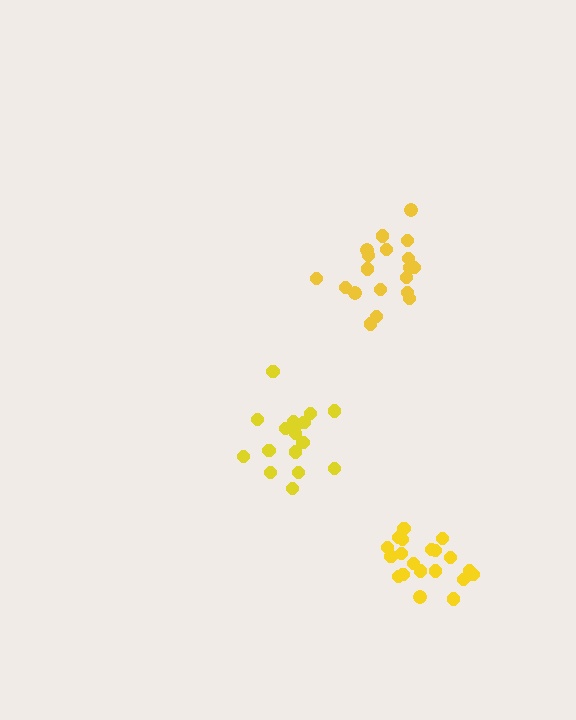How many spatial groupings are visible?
There are 3 spatial groupings.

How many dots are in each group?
Group 1: 19 dots, Group 2: 17 dots, Group 3: 20 dots (56 total).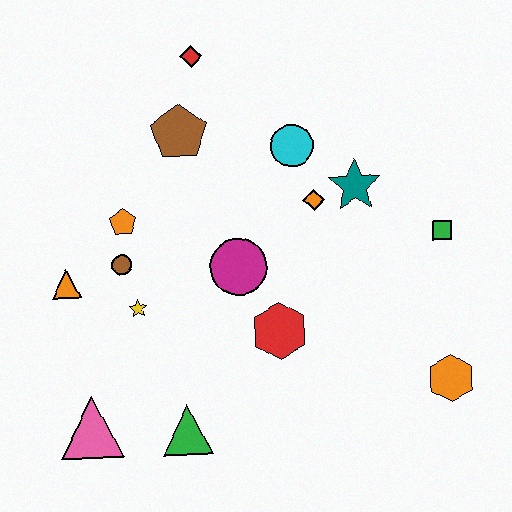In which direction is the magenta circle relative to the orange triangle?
The magenta circle is to the right of the orange triangle.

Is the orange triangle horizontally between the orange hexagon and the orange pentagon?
No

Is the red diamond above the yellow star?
Yes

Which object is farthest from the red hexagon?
The red diamond is farthest from the red hexagon.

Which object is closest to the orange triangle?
The brown circle is closest to the orange triangle.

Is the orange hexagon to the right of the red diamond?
Yes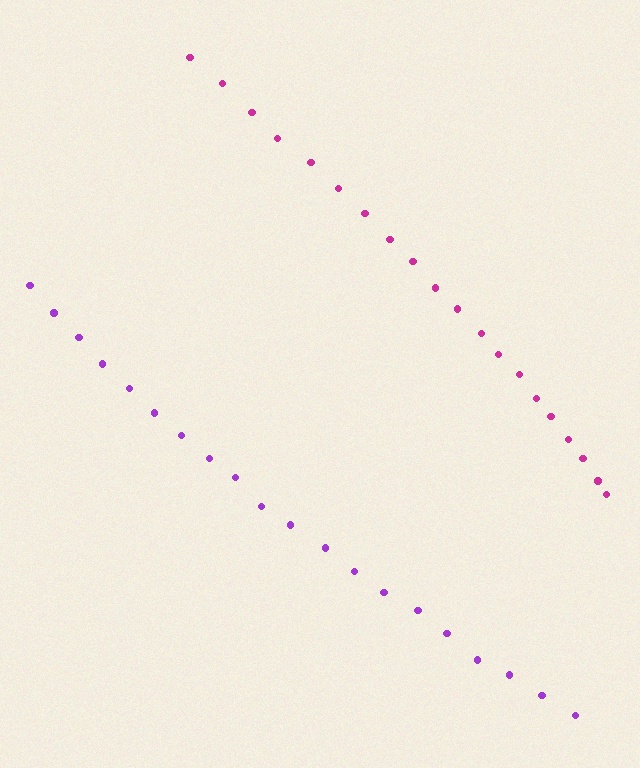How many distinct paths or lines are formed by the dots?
There are 2 distinct paths.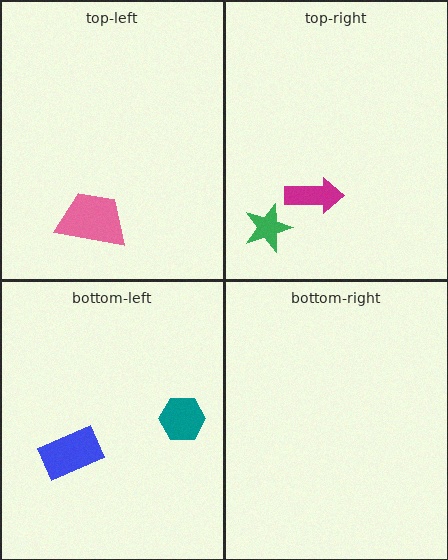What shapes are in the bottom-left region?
The blue rectangle, the teal hexagon.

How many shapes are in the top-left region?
1.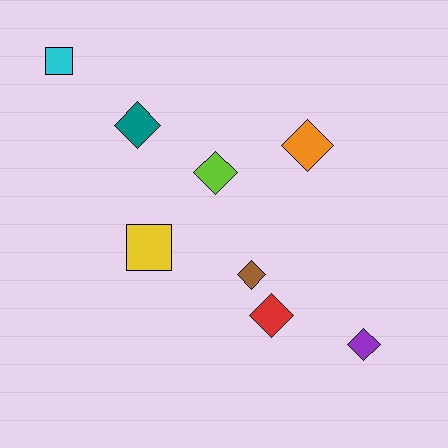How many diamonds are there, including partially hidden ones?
There are 6 diamonds.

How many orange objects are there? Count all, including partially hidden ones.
There is 1 orange object.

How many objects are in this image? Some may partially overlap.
There are 8 objects.